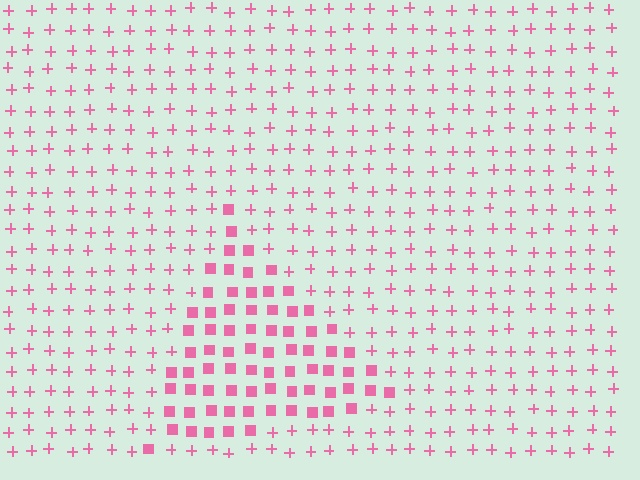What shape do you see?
I see a triangle.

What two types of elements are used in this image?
The image uses squares inside the triangle region and plus signs outside it.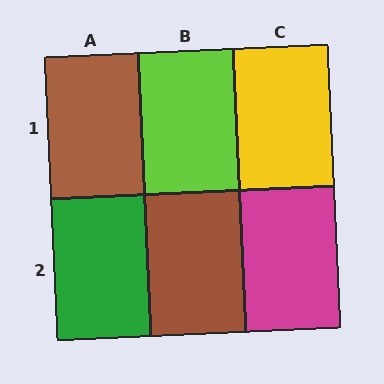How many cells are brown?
2 cells are brown.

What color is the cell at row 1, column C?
Yellow.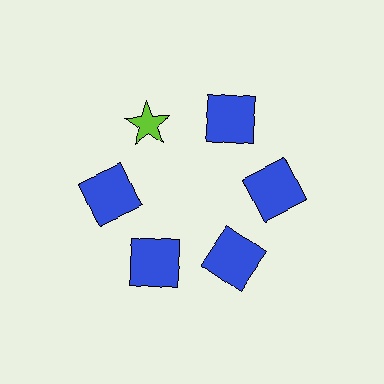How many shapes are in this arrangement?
There are 6 shapes arranged in a ring pattern.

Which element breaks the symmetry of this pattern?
The lime star at roughly the 11 o'clock position breaks the symmetry. All other shapes are blue squares.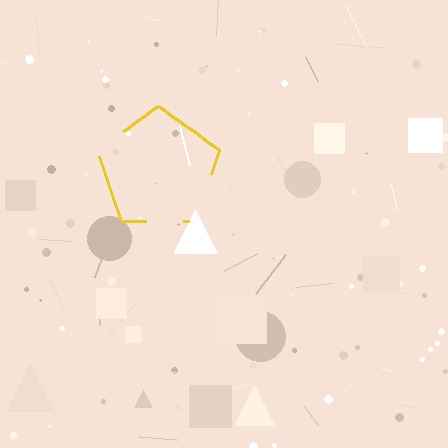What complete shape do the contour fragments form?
The contour fragments form a pentagon.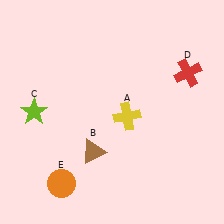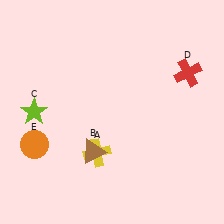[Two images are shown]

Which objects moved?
The objects that moved are: the yellow cross (A), the orange circle (E).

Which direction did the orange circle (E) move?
The orange circle (E) moved up.